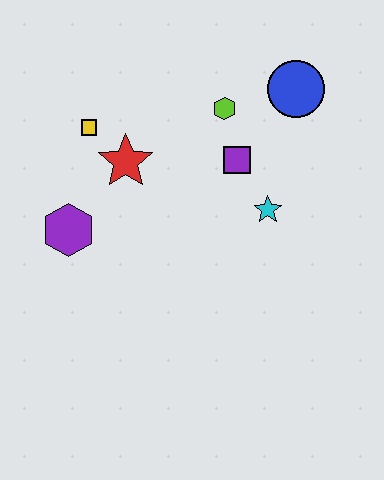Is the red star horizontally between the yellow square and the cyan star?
Yes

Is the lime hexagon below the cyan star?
No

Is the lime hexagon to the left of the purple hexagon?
No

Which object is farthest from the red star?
The blue circle is farthest from the red star.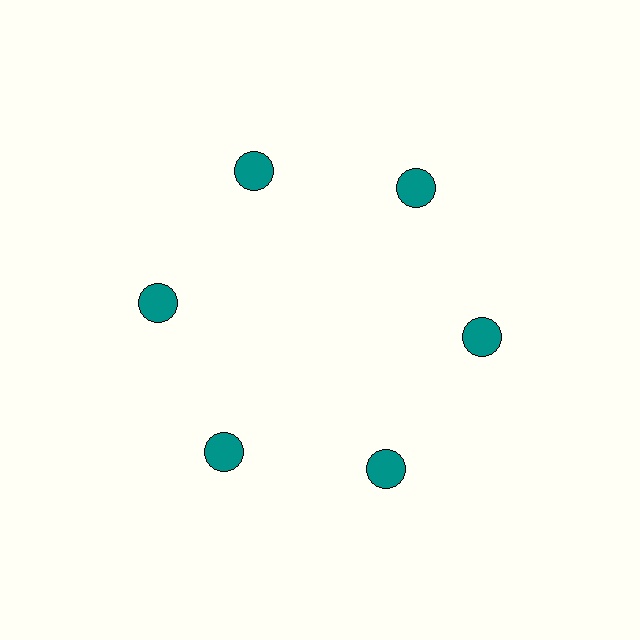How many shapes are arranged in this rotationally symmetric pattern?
There are 6 shapes, arranged in 6 groups of 1.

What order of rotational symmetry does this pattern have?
This pattern has 6-fold rotational symmetry.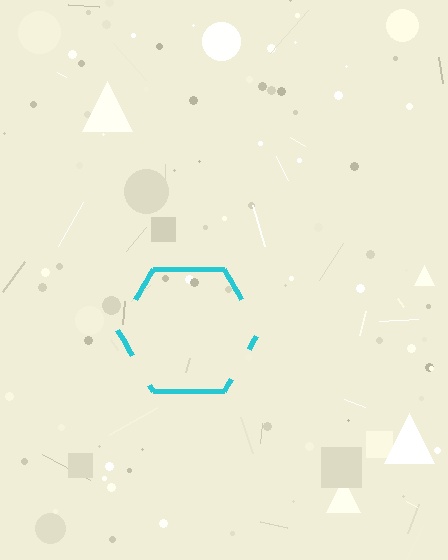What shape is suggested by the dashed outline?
The dashed outline suggests a hexagon.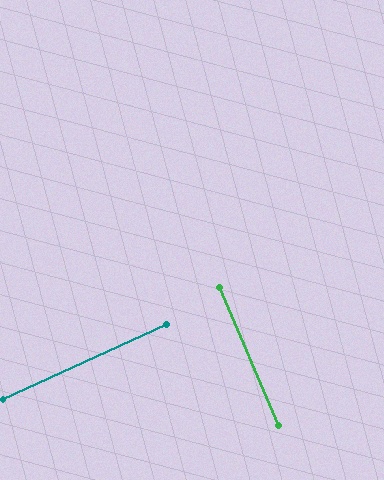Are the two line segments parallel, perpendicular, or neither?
Perpendicular — they meet at approximately 89°.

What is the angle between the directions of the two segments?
Approximately 89 degrees.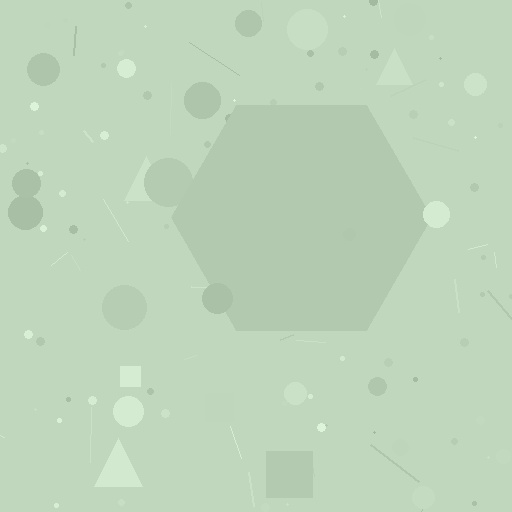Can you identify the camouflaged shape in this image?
The camouflaged shape is a hexagon.